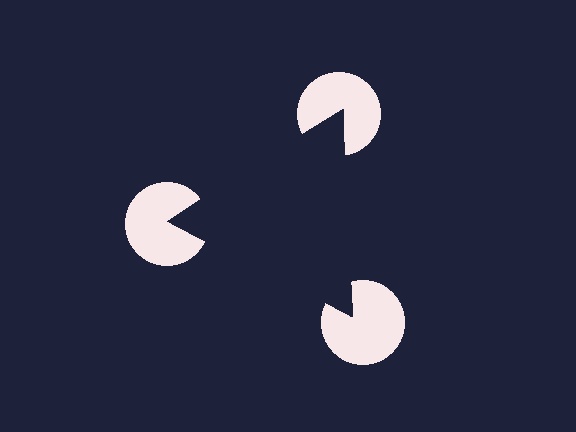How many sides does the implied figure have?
3 sides.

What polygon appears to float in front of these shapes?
An illusory triangle — its edges are inferred from the aligned wedge cuts in the pac-man discs, not physically drawn.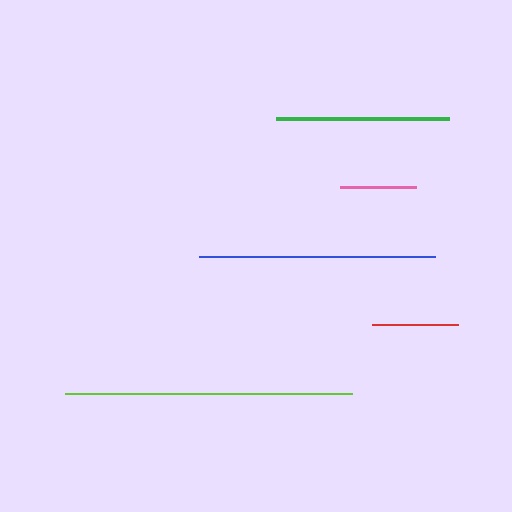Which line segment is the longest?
The lime line is the longest at approximately 286 pixels.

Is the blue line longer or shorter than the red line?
The blue line is longer than the red line.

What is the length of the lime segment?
The lime segment is approximately 286 pixels long.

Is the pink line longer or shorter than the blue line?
The blue line is longer than the pink line.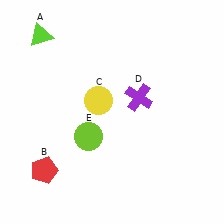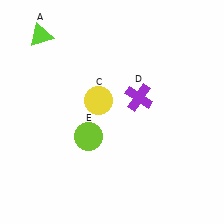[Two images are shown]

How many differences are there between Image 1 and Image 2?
There is 1 difference between the two images.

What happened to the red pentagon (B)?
The red pentagon (B) was removed in Image 2. It was in the bottom-left area of Image 1.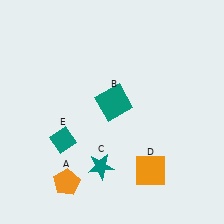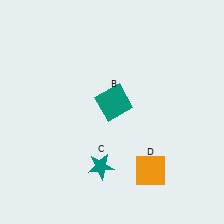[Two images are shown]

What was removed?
The orange pentagon (A), the teal diamond (E) were removed in Image 2.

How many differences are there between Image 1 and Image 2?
There are 2 differences between the two images.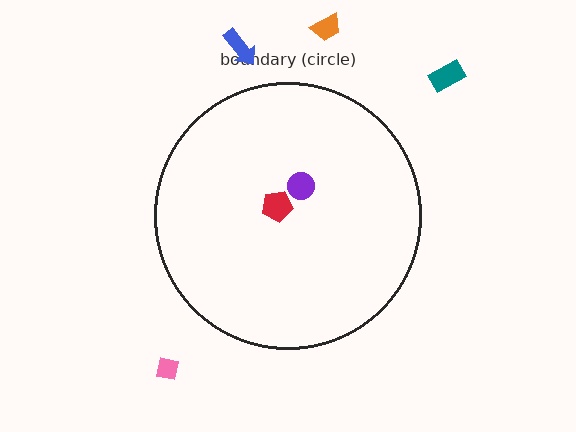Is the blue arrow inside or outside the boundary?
Outside.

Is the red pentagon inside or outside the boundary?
Inside.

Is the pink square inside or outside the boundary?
Outside.